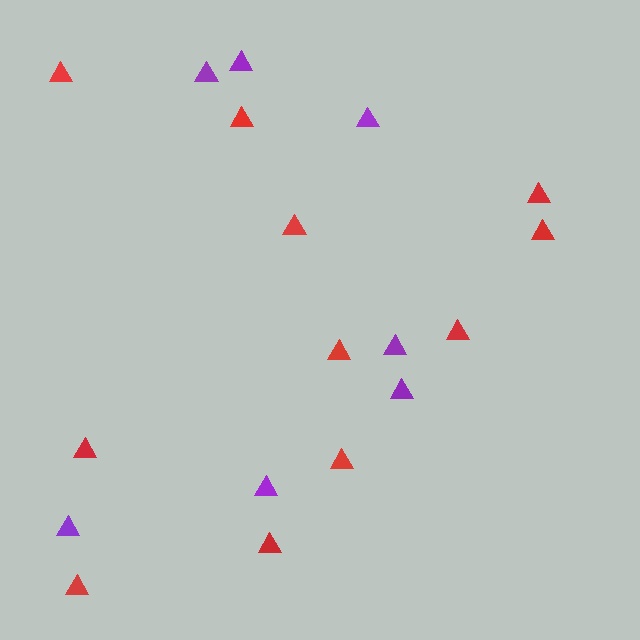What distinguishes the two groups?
There are 2 groups: one group of red triangles (11) and one group of purple triangles (7).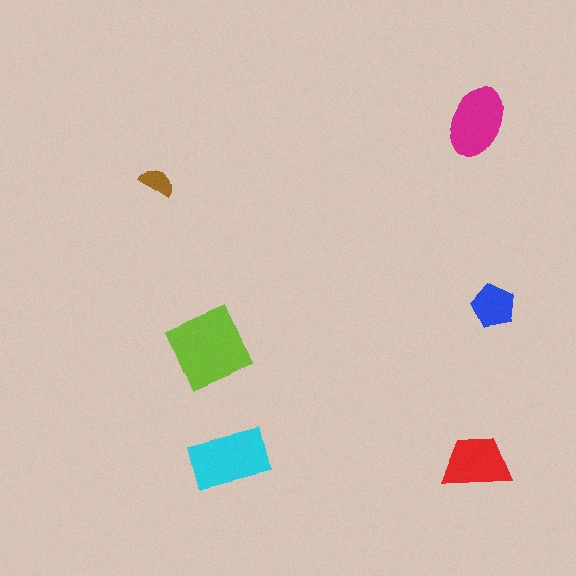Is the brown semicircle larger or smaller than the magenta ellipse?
Smaller.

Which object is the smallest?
The brown semicircle.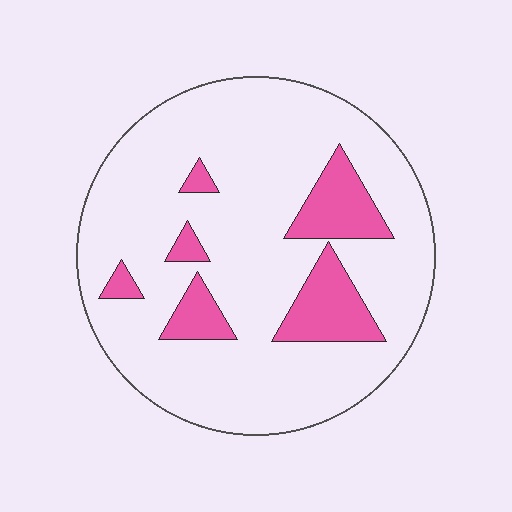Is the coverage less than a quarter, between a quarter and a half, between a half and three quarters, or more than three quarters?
Less than a quarter.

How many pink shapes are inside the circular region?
6.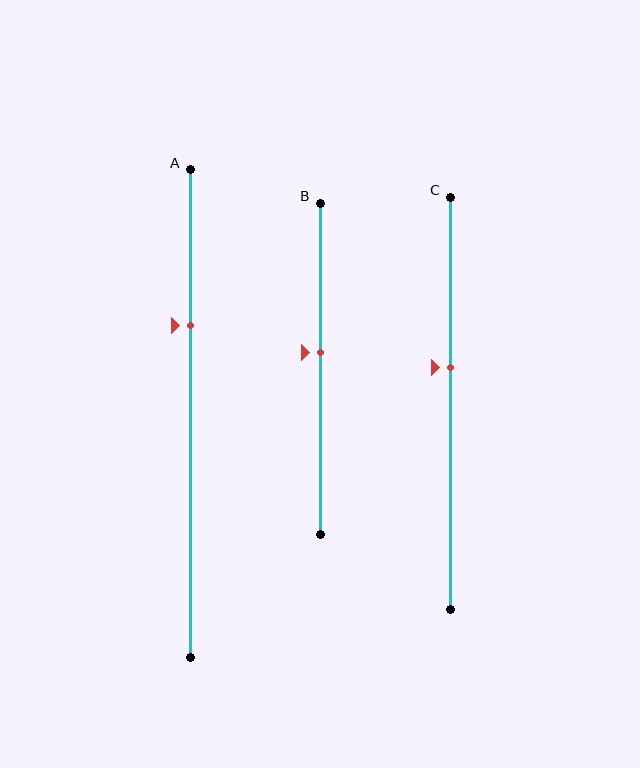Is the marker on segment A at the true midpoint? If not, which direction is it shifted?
No, the marker on segment A is shifted upward by about 18% of the segment length.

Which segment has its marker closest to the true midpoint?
Segment B has its marker closest to the true midpoint.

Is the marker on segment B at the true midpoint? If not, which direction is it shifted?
No, the marker on segment B is shifted upward by about 5% of the segment length.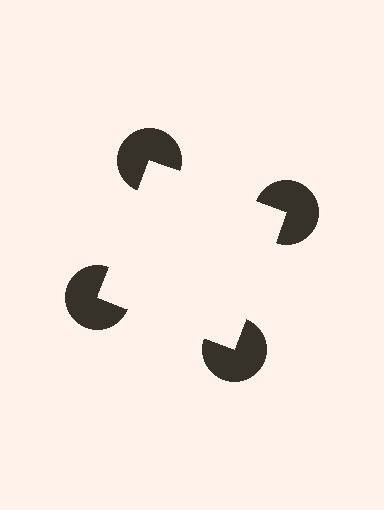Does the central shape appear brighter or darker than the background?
It typically appears slightly brighter than the background, even though no actual brightness change is drawn.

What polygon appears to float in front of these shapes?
An illusory square — its edges are inferred from the aligned wedge cuts in the pac-man discs, not physically drawn.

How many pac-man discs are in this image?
There are 4 — one at each vertex of the illusory square.